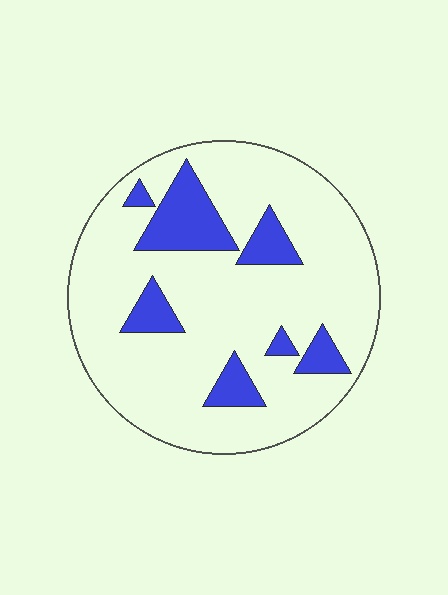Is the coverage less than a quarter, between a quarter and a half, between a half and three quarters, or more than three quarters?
Less than a quarter.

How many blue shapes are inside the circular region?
7.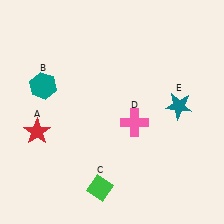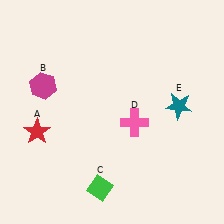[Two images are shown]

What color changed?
The hexagon (B) changed from teal in Image 1 to magenta in Image 2.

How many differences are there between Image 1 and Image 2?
There is 1 difference between the two images.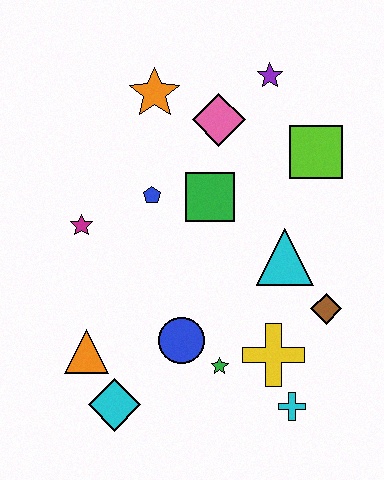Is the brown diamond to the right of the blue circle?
Yes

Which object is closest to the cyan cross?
The yellow cross is closest to the cyan cross.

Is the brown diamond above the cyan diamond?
Yes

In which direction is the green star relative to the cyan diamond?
The green star is to the right of the cyan diamond.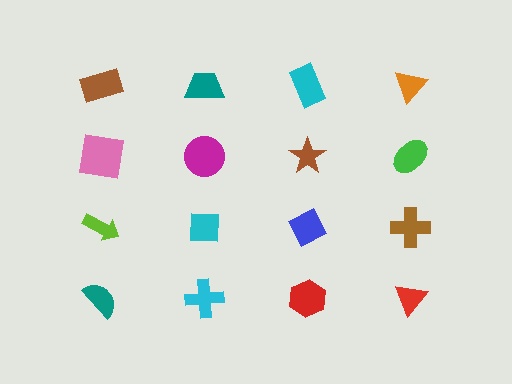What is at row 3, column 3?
A blue diamond.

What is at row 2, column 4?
A green ellipse.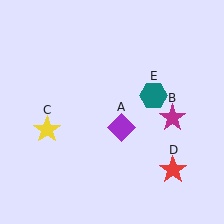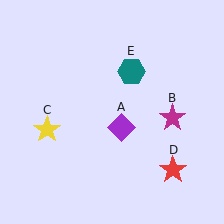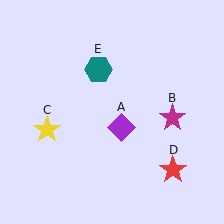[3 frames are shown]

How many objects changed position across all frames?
1 object changed position: teal hexagon (object E).